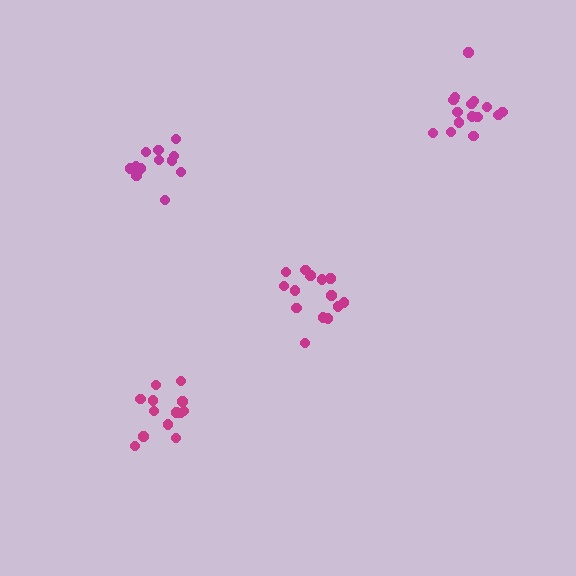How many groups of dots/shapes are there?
There are 4 groups.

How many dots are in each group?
Group 1: 15 dots, Group 2: 12 dots, Group 3: 14 dots, Group 4: 13 dots (54 total).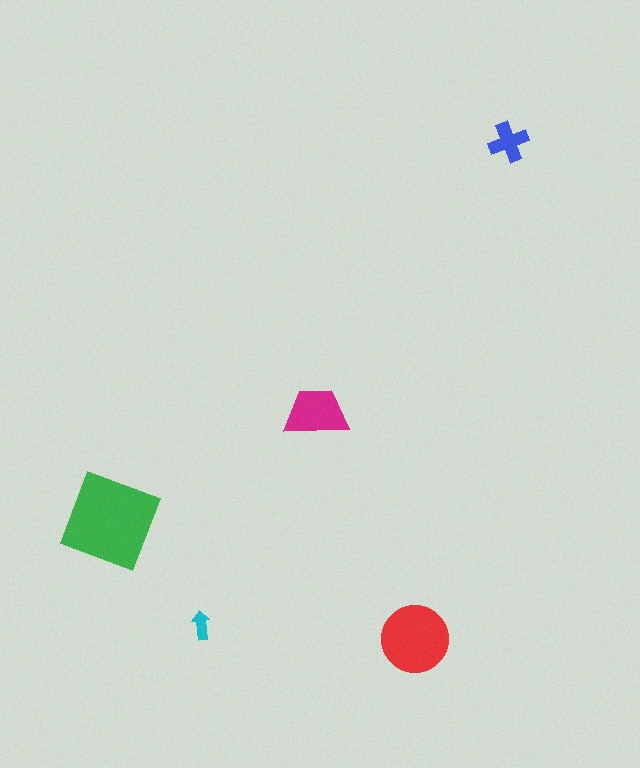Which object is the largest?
The green diamond.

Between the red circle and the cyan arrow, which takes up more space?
The red circle.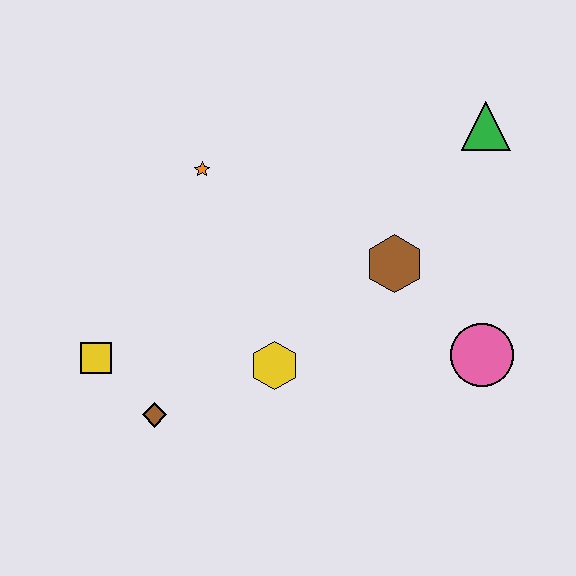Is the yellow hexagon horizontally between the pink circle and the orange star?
Yes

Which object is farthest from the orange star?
The pink circle is farthest from the orange star.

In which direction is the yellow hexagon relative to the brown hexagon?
The yellow hexagon is to the left of the brown hexagon.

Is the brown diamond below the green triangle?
Yes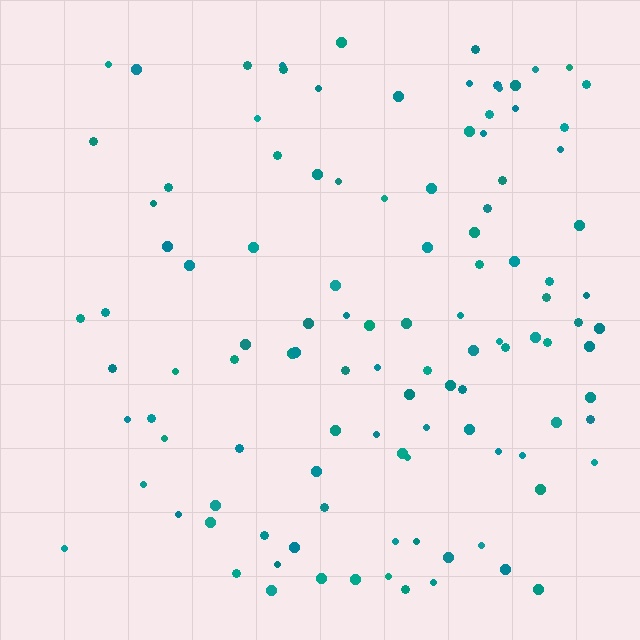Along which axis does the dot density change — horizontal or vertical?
Horizontal.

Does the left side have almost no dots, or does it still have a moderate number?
Still a moderate number, just noticeably fewer than the right.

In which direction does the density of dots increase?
From left to right, with the right side densest.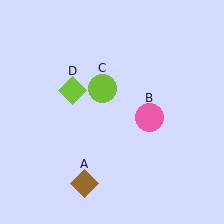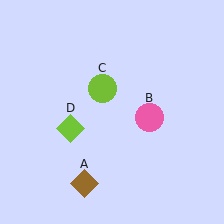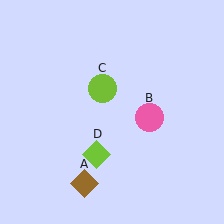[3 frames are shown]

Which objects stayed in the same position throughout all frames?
Brown diamond (object A) and pink circle (object B) and lime circle (object C) remained stationary.